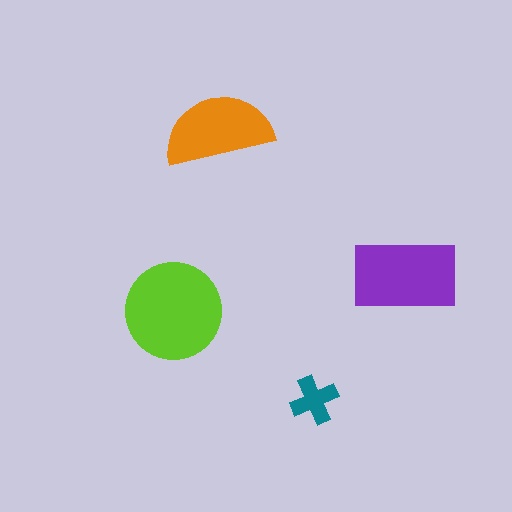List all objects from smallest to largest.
The teal cross, the orange semicircle, the purple rectangle, the lime circle.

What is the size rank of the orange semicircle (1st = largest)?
3rd.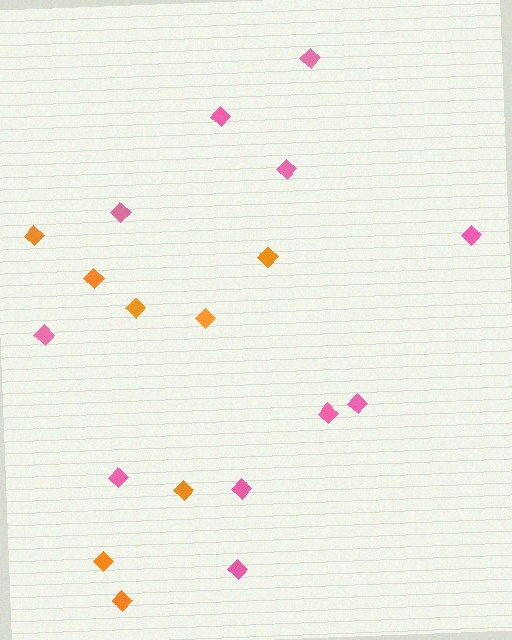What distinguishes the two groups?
There are 2 groups: one group of pink diamonds (11) and one group of orange diamonds (8).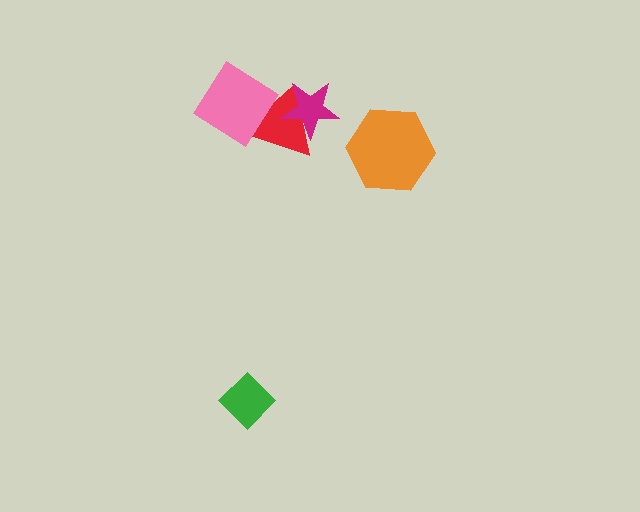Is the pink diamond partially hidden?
No, no other shape covers it.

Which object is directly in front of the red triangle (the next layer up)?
The pink diamond is directly in front of the red triangle.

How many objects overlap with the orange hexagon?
0 objects overlap with the orange hexagon.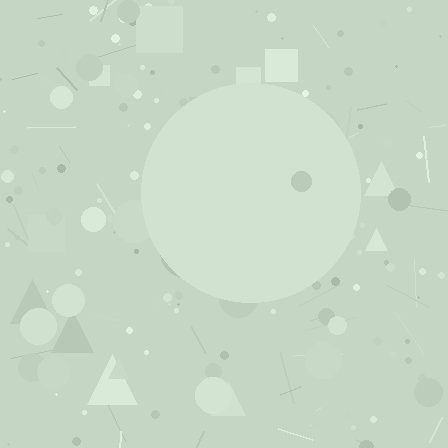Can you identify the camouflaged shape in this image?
The camouflaged shape is a circle.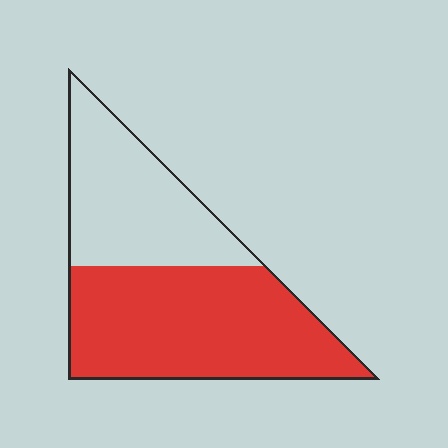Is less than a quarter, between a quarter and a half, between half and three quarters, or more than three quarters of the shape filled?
Between half and three quarters.